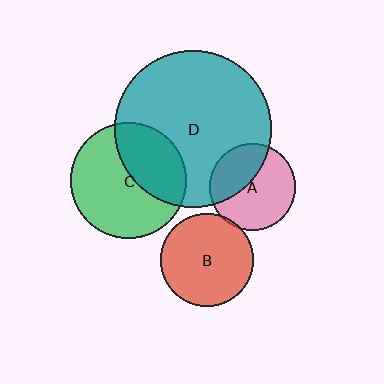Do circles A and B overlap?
Yes.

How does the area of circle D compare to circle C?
Approximately 1.8 times.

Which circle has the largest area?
Circle D (teal).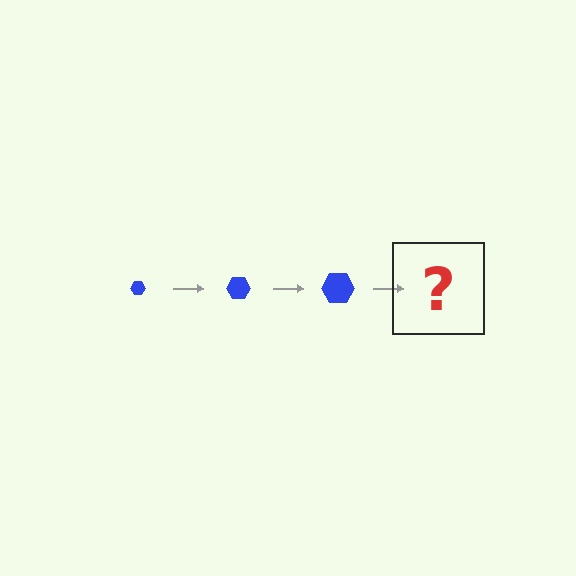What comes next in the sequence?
The next element should be a blue hexagon, larger than the previous one.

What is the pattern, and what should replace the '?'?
The pattern is that the hexagon gets progressively larger each step. The '?' should be a blue hexagon, larger than the previous one.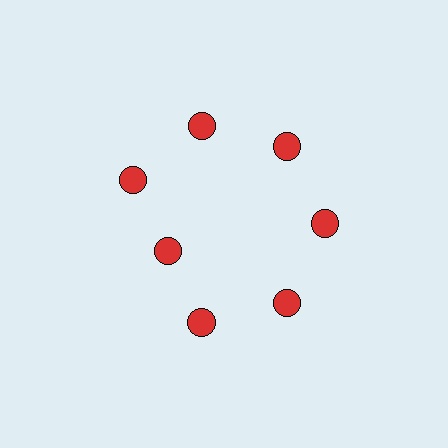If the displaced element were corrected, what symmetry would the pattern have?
It would have 7-fold rotational symmetry — the pattern would map onto itself every 51 degrees.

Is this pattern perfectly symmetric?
No. The 7 red circles are arranged in a ring, but one element near the 8 o'clock position is pulled inward toward the center, breaking the 7-fold rotational symmetry.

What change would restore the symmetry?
The symmetry would be restored by moving it outward, back onto the ring so that all 7 circles sit at equal angles and equal distance from the center.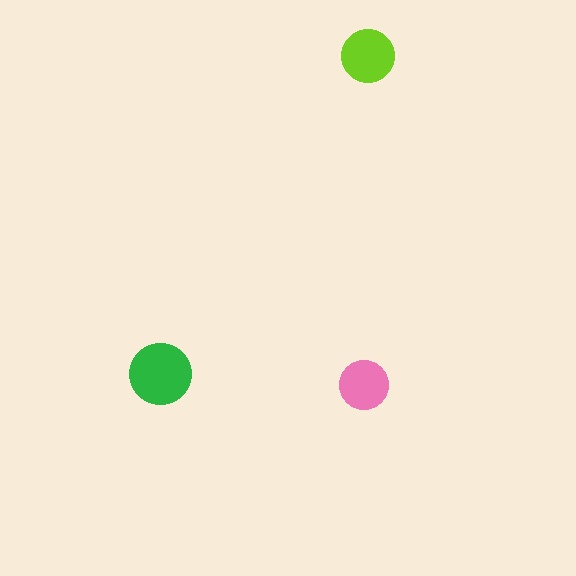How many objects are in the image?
There are 3 objects in the image.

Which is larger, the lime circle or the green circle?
The green one.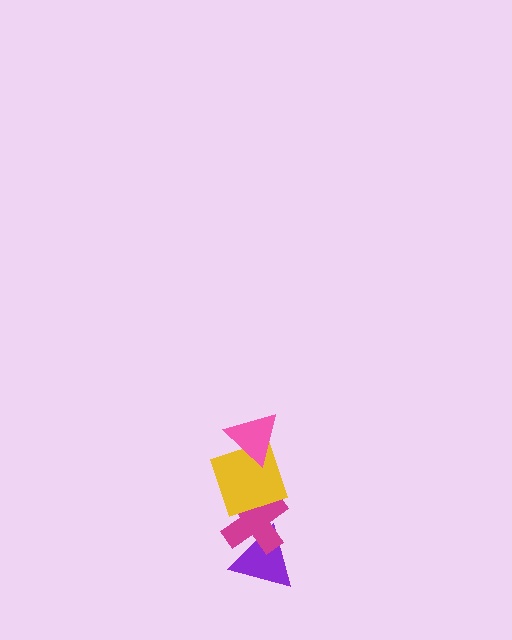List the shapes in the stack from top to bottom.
From top to bottom: the pink triangle, the yellow square, the magenta cross, the purple triangle.